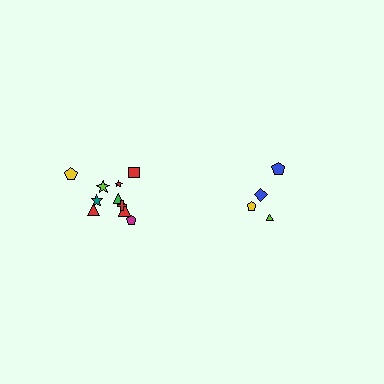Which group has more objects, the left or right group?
The left group.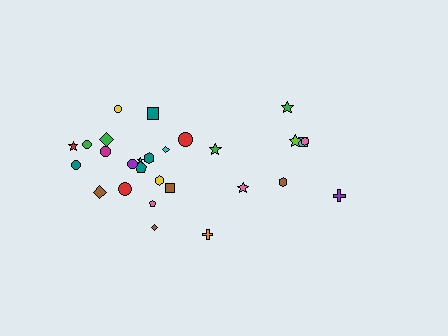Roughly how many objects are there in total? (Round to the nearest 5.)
Roughly 30 objects in total.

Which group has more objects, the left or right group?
The left group.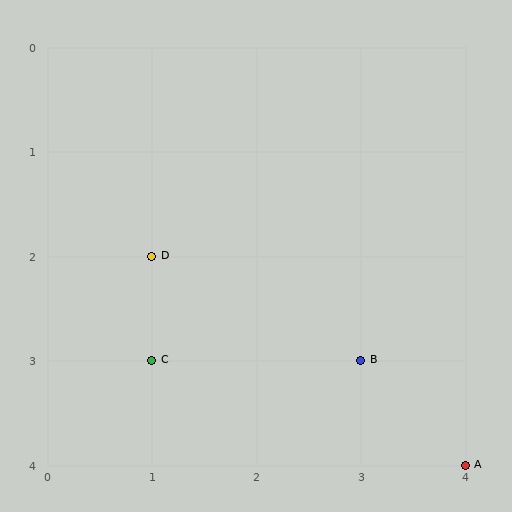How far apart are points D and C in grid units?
Points D and C are 1 row apart.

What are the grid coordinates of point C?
Point C is at grid coordinates (1, 3).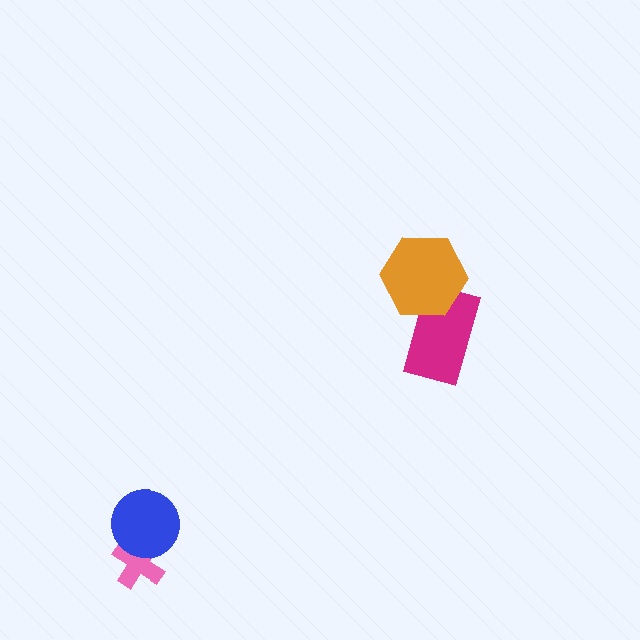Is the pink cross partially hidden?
Yes, it is partially covered by another shape.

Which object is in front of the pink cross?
The blue circle is in front of the pink cross.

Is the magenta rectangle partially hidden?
Yes, it is partially covered by another shape.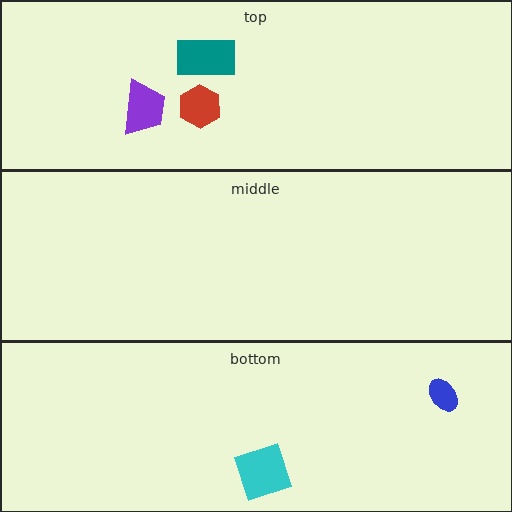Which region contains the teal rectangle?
The top region.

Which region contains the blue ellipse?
The bottom region.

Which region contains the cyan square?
The bottom region.